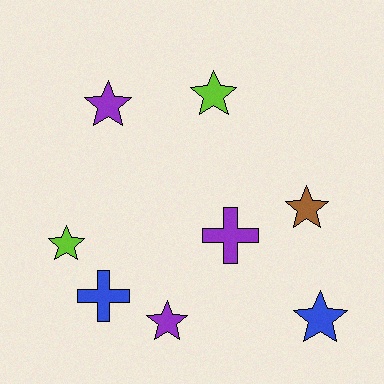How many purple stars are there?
There are 2 purple stars.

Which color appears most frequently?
Purple, with 3 objects.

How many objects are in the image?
There are 8 objects.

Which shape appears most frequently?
Star, with 6 objects.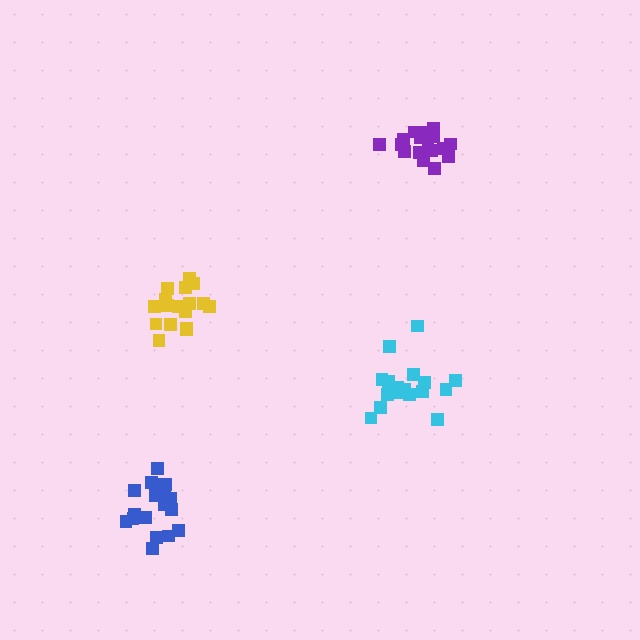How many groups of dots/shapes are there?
There are 4 groups.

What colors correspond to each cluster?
The clusters are colored: purple, yellow, cyan, blue.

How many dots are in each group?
Group 1: 17 dots, Group 2: 18 dots, Group 3: 17 dots, Group 4: 19 dots (71 total).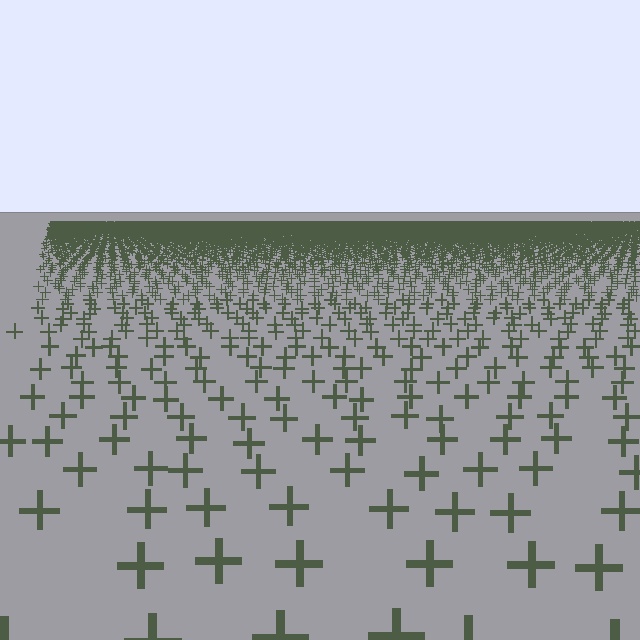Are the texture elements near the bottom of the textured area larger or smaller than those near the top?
Larger. Near the bottom, elements are closer to the viewer and appear at a bigger on-screen size.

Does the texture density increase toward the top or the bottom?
Density increases toward the top.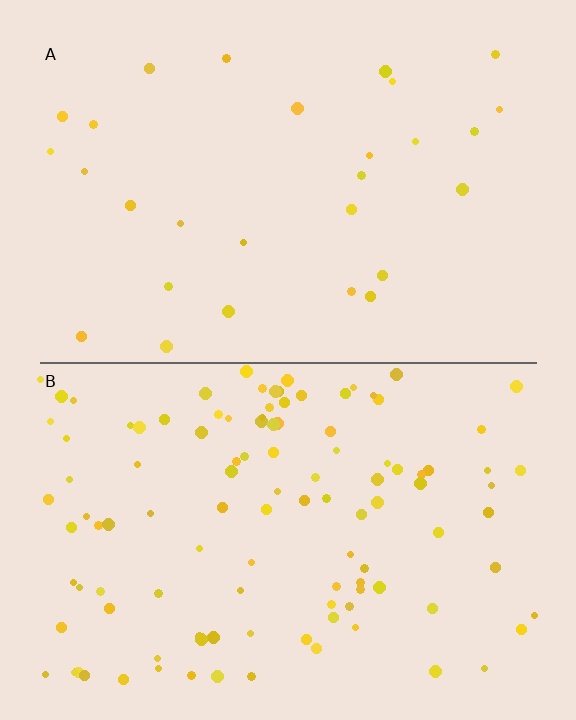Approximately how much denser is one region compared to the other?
Approximately 4.0× — region B over region A.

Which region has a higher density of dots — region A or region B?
B (the bottom).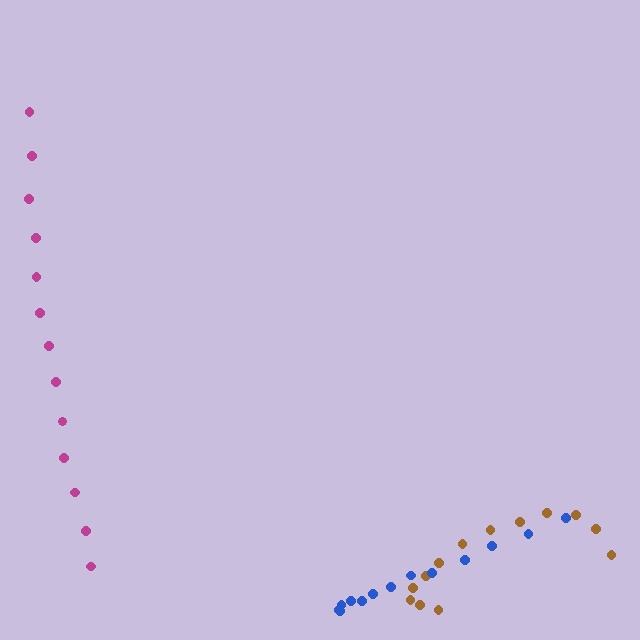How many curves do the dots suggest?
There are 3 distinct paths.